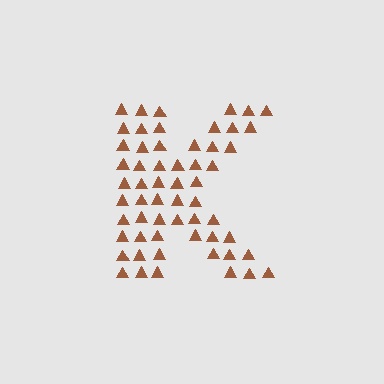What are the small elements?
The small elements are triangles.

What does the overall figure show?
The overall figure shows the letter K.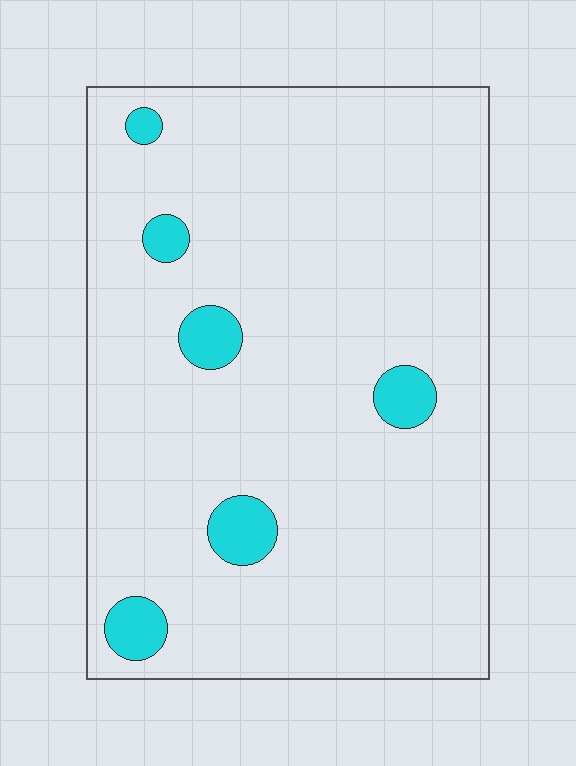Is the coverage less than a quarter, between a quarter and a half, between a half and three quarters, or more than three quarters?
Less than a quarter.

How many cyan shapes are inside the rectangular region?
6.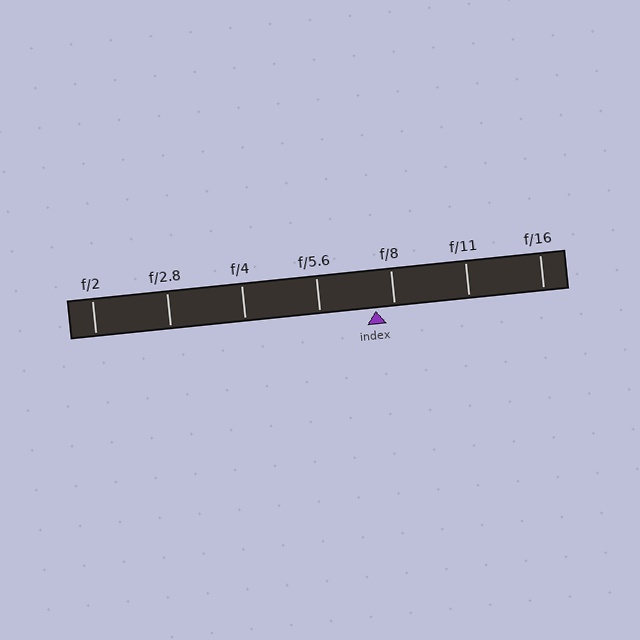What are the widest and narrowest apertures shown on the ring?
The widest aperture shown is f/2 and the narrowest is f/16.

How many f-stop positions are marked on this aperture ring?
There are 7 f-stop positions marked.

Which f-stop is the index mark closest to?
The index mark is closest to f/8.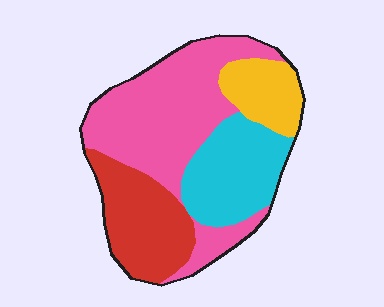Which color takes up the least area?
Yellow, at roughly 10%.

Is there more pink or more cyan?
Pink.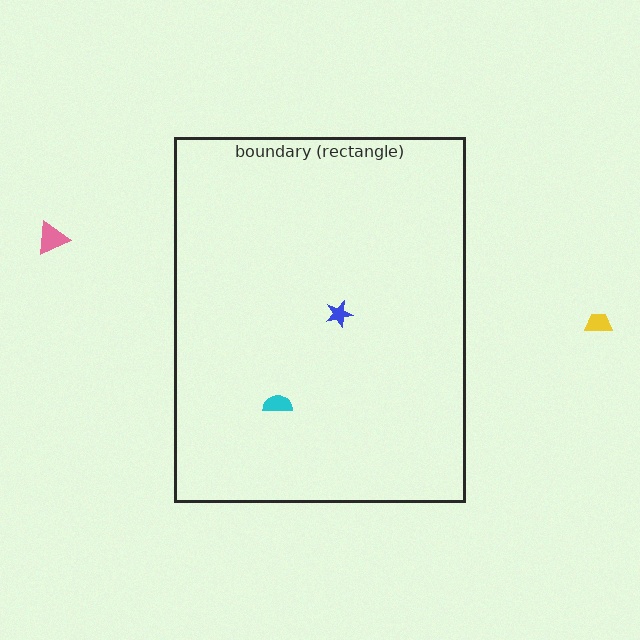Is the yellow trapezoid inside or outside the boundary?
Outside.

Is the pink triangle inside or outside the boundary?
Outside.